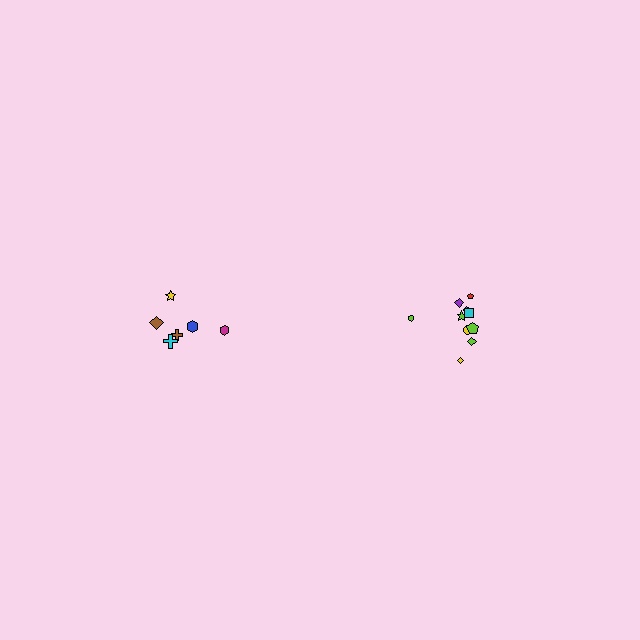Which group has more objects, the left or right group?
The right group.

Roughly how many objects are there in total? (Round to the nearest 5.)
Roughly 15 objects in total.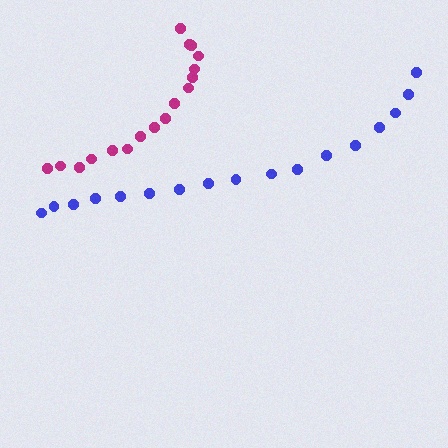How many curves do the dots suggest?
There are 2 distinct paths.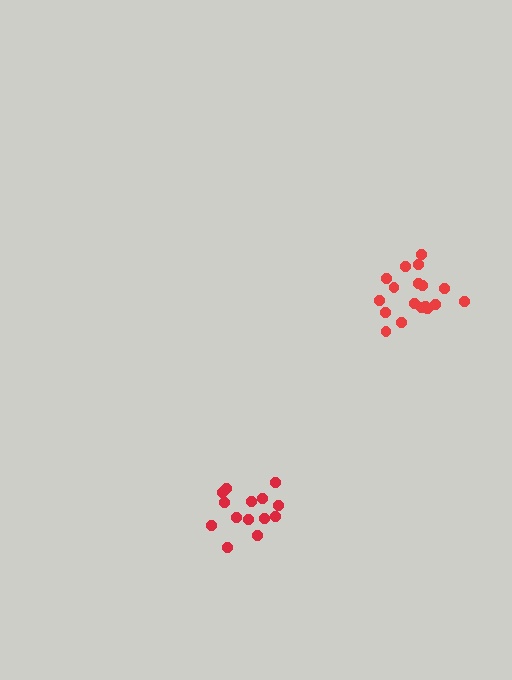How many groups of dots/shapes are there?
There are 2 groups.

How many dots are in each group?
Group 1: 14 dots, Group 2: 18 dots (32 total).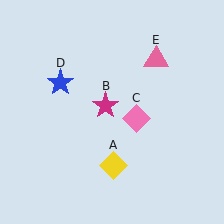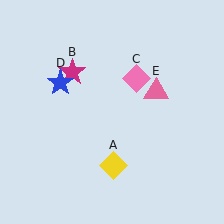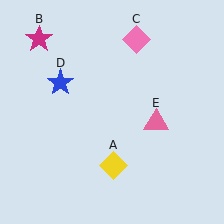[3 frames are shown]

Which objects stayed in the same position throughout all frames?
Yellow diamond (object A) and blue star (object D) remained stationary.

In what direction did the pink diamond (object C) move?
The pink diamond (object C) moved up.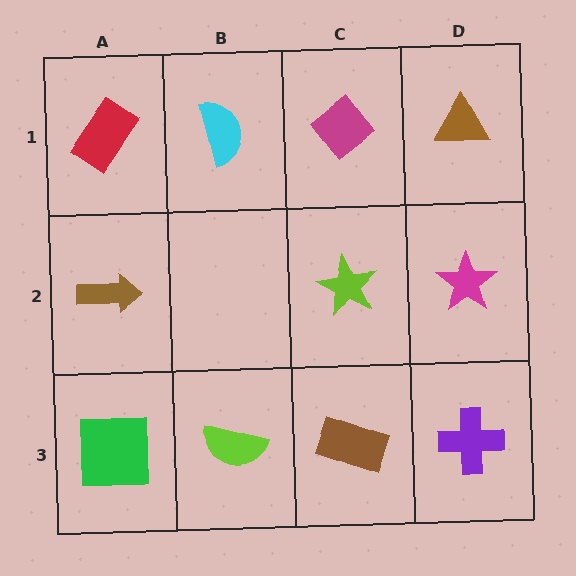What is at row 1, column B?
A cyan semicircle.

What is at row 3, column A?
A green square.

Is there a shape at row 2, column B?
No, that cell is empty.